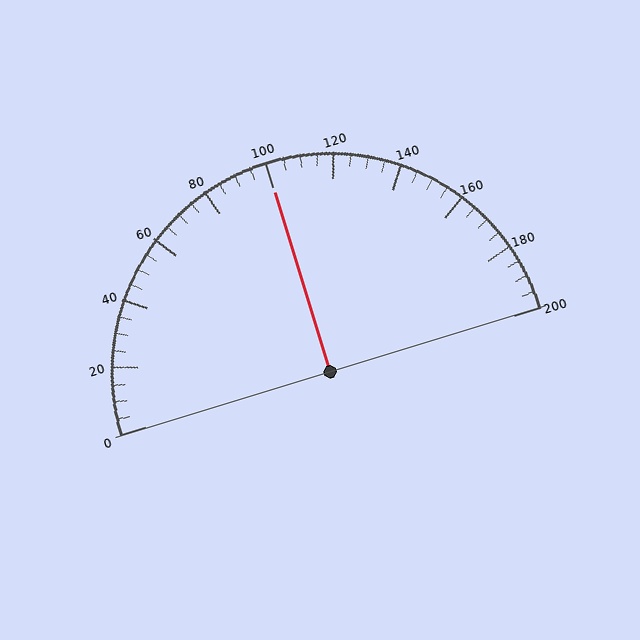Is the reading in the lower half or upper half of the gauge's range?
The reading is in the upper half of the range (0 to 200).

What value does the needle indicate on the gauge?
The needle indicates approximately 100.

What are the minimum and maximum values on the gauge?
The gauge ranges from 0 to 200.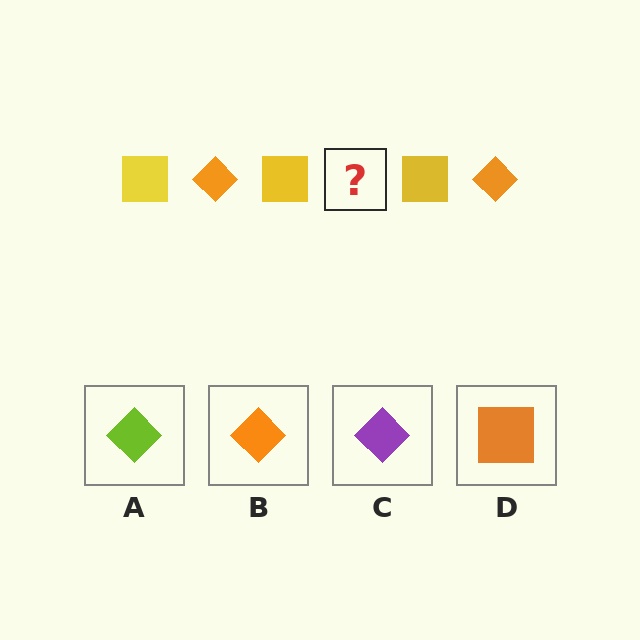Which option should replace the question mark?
Option B.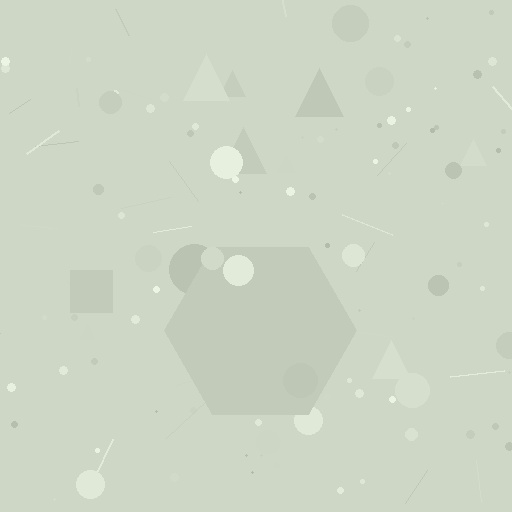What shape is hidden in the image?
A hexagon is hidden in the image.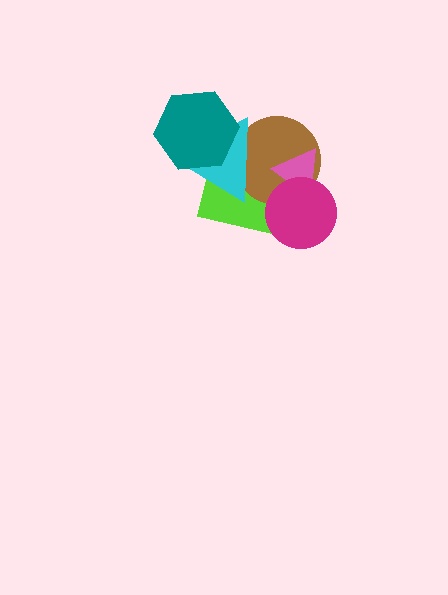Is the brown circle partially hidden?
Yes, it is partially covered by another shape.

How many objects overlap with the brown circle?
4 objects overlap with the brown circle.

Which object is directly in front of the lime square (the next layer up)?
The brown circle is directly in front of the lime square.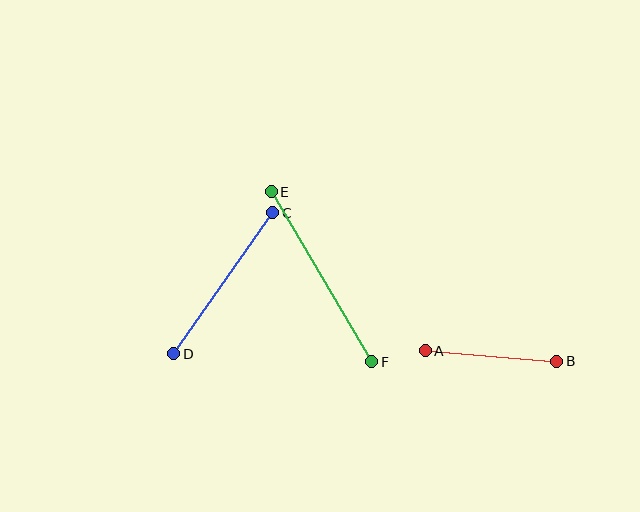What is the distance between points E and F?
The distance is approximately 198 pixels.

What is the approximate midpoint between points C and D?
The midpoint is at approximately (223, 283) pixels.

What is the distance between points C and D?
The distance is approximately 172 pixels.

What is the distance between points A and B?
The distance is approximately 132 pixels.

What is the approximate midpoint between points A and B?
The midpoint is at approximately (491, 356) pixels.